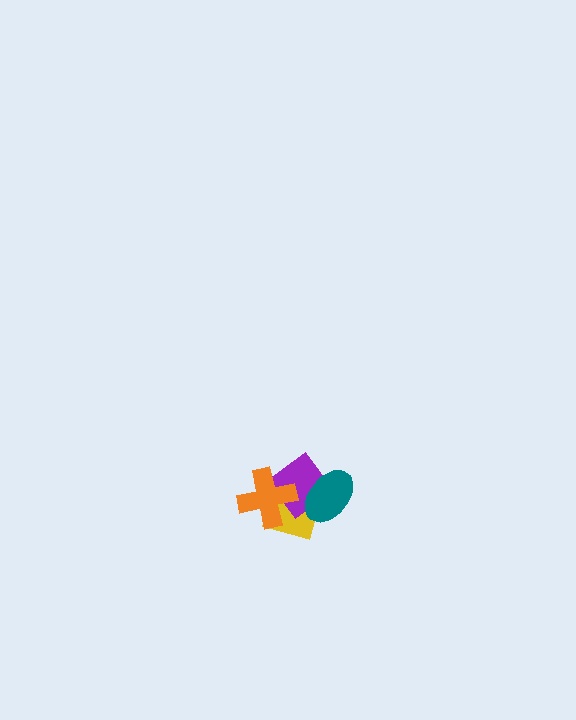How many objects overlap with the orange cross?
2 objects overlap with the orange cross.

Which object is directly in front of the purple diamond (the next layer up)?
The teal ellipse is directly in front of the purple diamond.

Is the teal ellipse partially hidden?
No, no other shape covers it.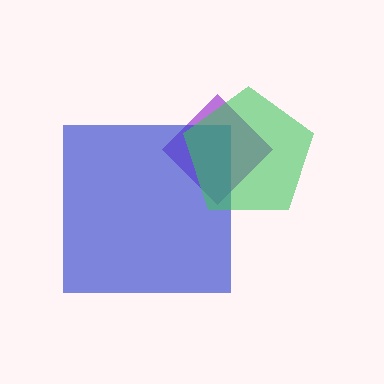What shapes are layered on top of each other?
The layered shapes are: a purple diamond, a blue square, a green pentagon.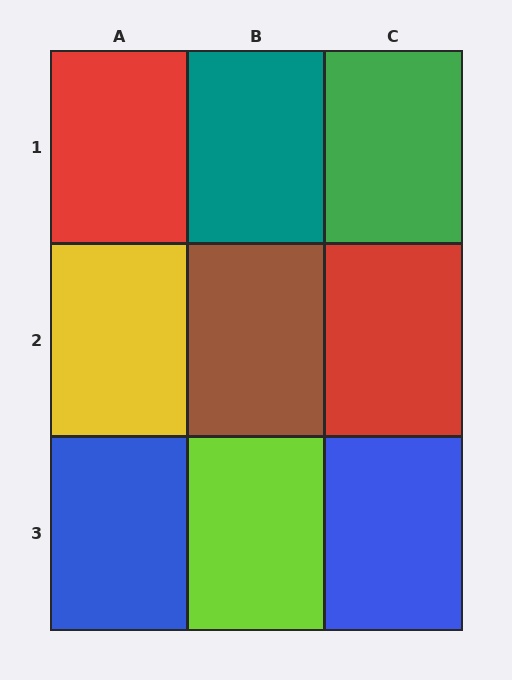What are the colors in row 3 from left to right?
Blue, lime, blue.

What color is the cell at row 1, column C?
Green.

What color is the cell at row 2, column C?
Red.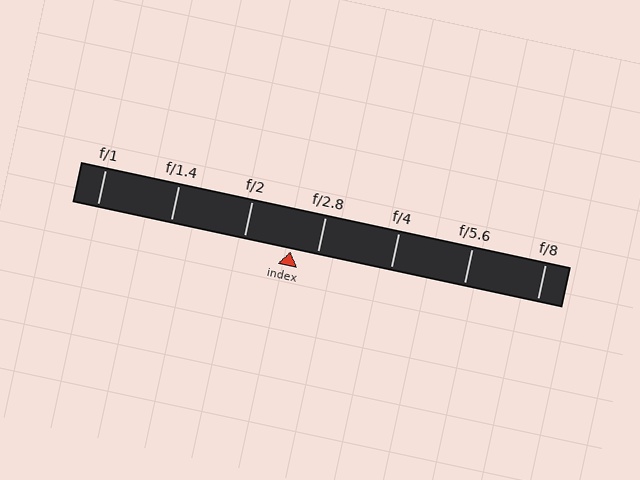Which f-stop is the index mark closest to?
The index mark is closest to f/2.8.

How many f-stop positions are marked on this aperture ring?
There are 7 f-stop positions marked.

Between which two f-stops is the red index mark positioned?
The index mark is between f/2 and f/2.8.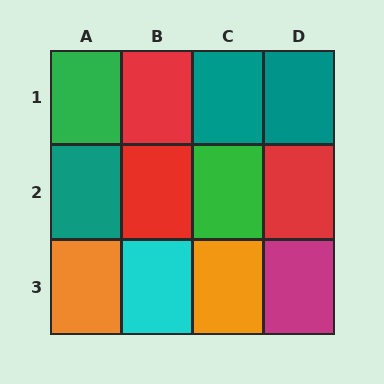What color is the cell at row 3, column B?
Cyan.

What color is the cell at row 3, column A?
Orange.